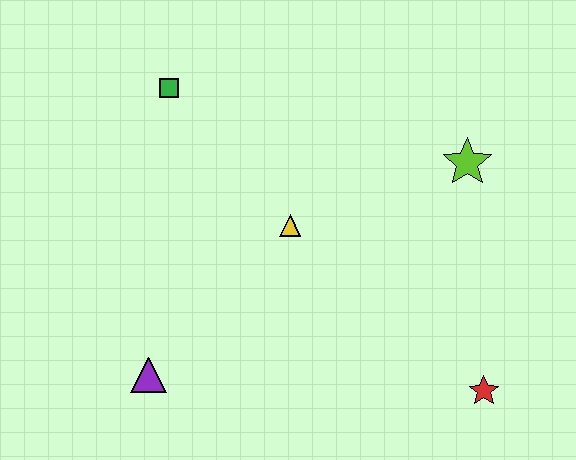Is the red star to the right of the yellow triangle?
Yes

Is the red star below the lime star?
Yes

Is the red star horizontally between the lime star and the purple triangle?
No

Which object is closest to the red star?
The lime star is closest to the red star.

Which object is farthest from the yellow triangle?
The red star is farthest from the yellow triangle.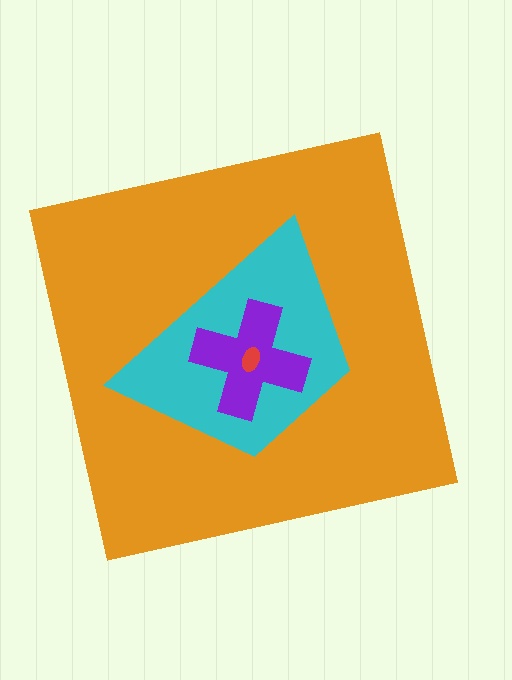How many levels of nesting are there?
4.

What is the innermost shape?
The red ellipse.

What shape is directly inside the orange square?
The cyan trapezoid.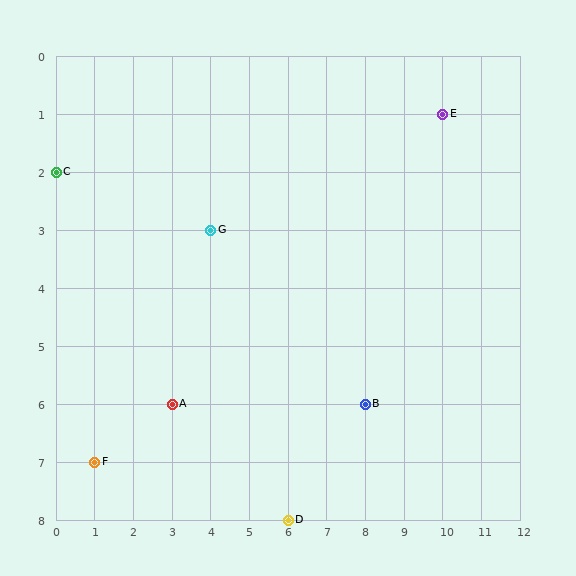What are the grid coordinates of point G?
Point G is at grid coordinates (4, 3).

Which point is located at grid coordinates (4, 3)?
Point G is at (4, 3).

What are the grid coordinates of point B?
Point B is at grid coordinates (8, 6).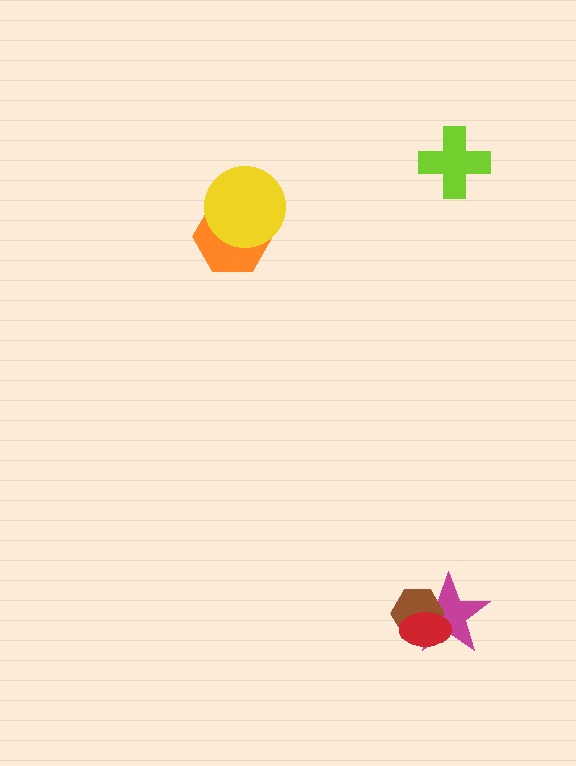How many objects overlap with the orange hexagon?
1 object overlaps with the orange hexagon.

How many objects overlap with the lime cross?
0 objects overlap with the lime cross.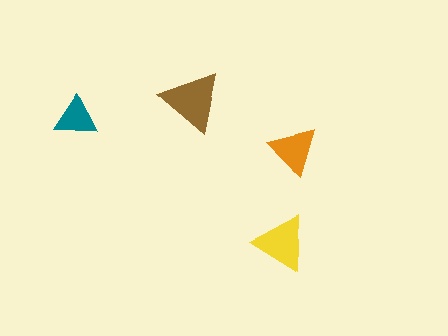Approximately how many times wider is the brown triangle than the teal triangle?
About 1.5 times wider.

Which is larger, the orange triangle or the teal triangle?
The orange one.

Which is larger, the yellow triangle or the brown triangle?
The brown one.